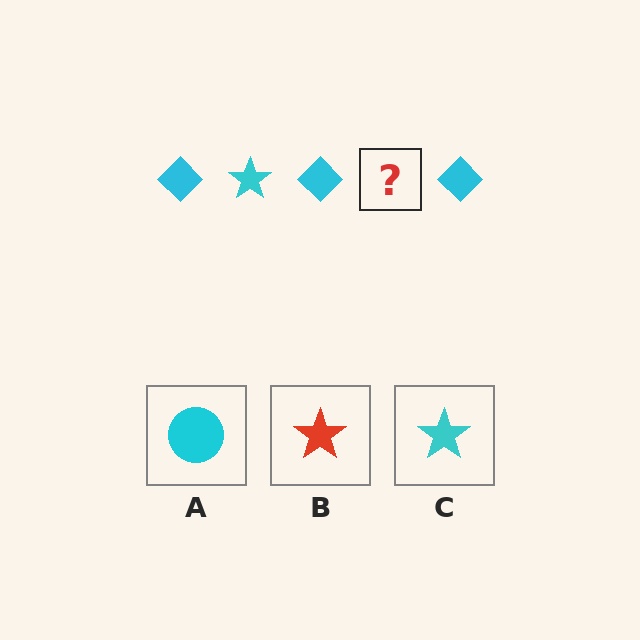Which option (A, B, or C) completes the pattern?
C.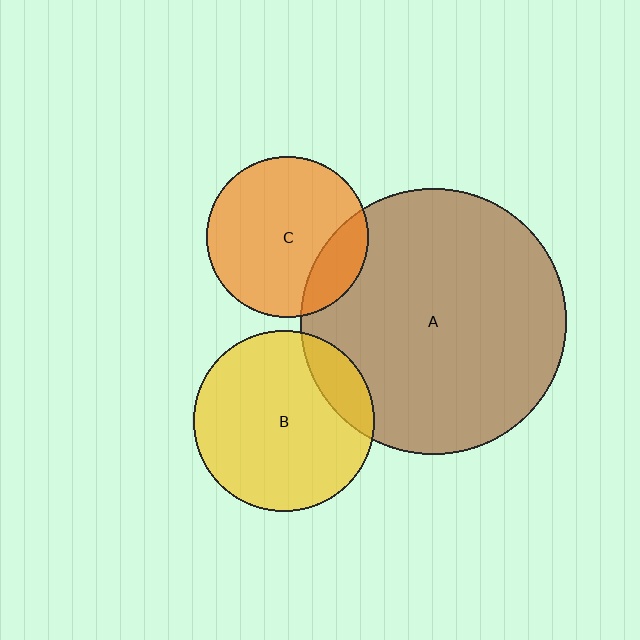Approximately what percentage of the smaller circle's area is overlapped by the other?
Approximately 15%.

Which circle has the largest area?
Circle A (brown).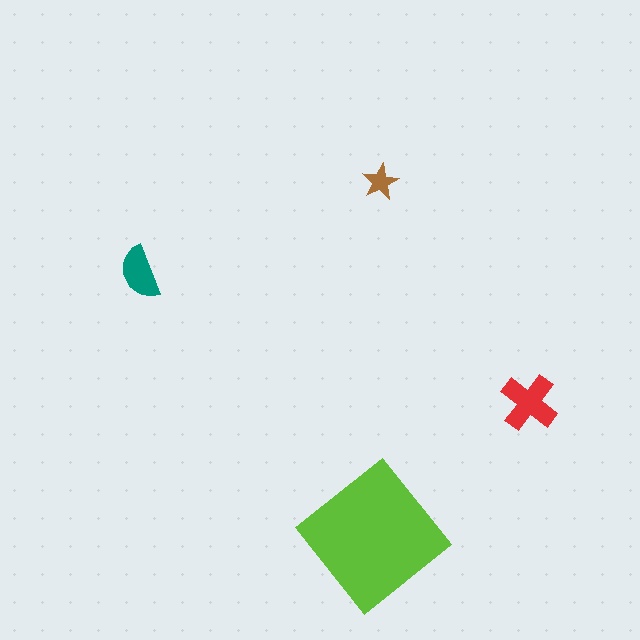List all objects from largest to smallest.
The lime diamond, the red cross, the teal semicircle, the brown star.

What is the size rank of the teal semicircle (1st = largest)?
3rd.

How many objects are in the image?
There are 4 objects in the image.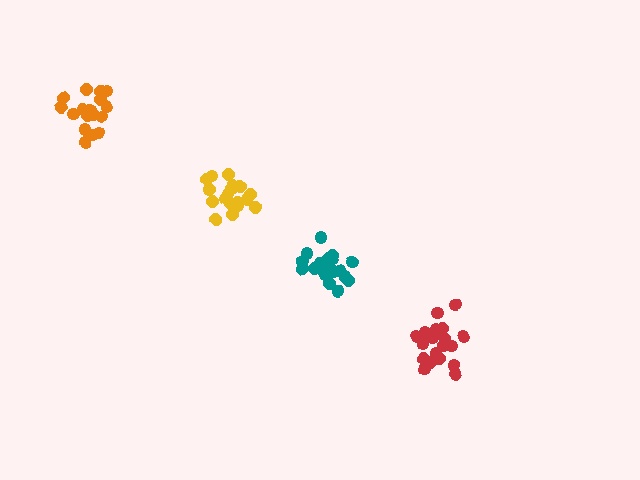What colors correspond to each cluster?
The clusters are colored: red, teal, orange, yellow.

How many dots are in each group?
Group 1: 19 dots, Group 2: 19 dots, Group 3: 17 dots, Group 4: 21 dots (76 total).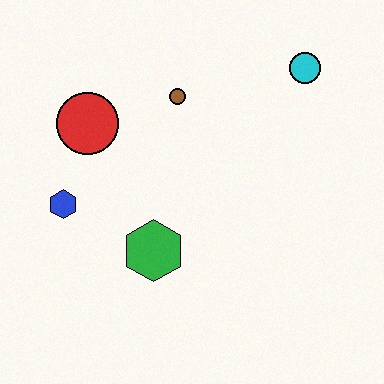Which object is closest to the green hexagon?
The blue hexagon is closest to the green hexagon.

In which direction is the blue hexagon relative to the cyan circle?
The blue hexagon is to the left of the cyan circle.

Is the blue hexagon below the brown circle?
Yes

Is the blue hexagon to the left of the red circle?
Yes